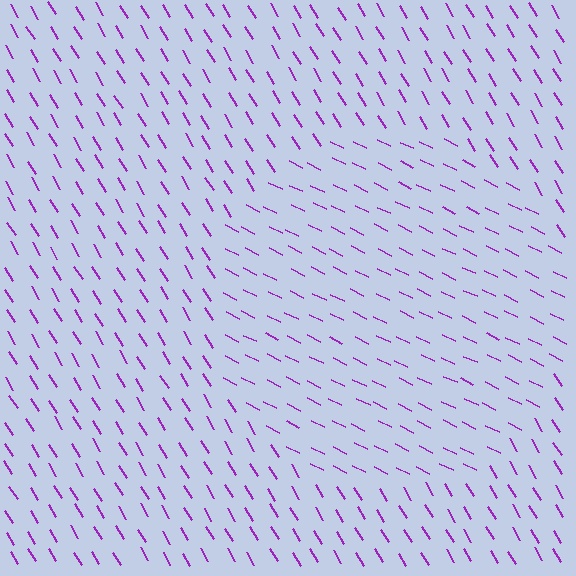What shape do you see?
I see a circle.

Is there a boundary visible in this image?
Yes, there is a texture boundary formed by a change in line orientation.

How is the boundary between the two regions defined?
The boundary is defined purely by a change in line orientation (approximately 33 degrees difference). All lines are the same color and thickness.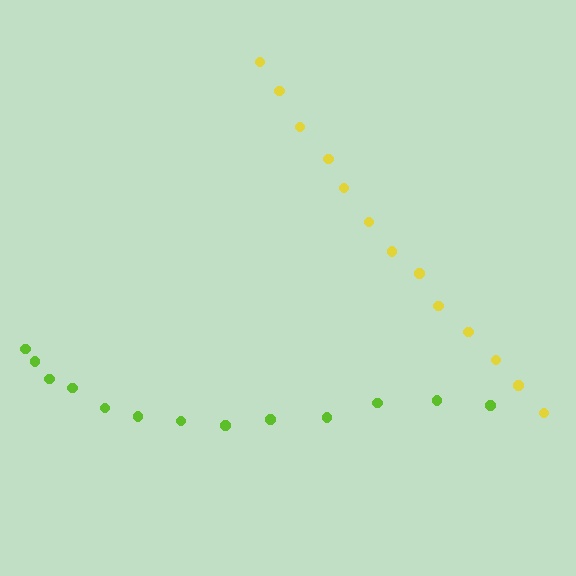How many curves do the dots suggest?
There are 2 distinct paths.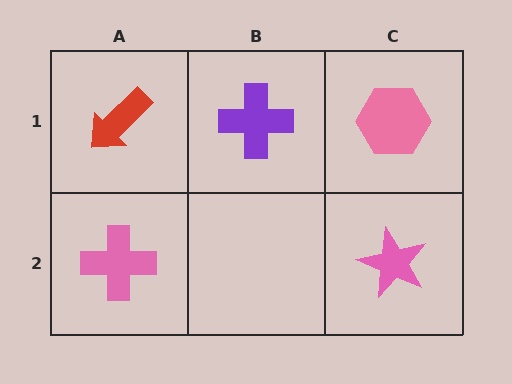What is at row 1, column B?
A purple cross.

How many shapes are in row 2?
2 shapes.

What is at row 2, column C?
A pink star.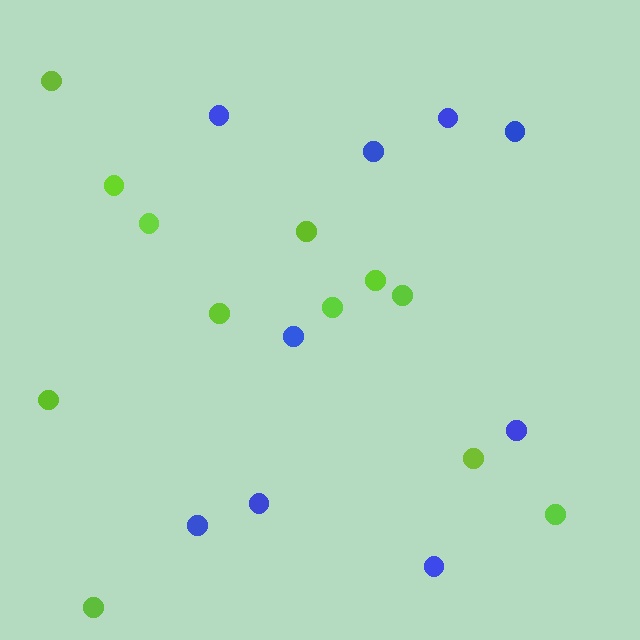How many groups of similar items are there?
There are 2 groups: one group of lime circles (12) and one group of blue circles (9).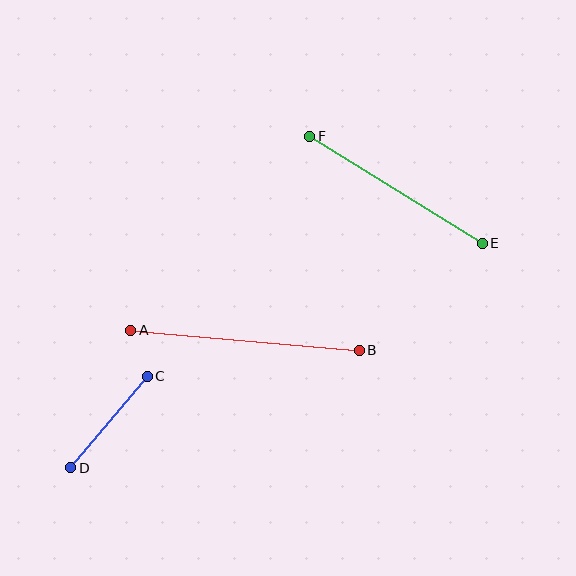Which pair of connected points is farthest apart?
Points A and B are farthest apart.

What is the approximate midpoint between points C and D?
The midpoint is at approximately (109, 422) pixels.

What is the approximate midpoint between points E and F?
The midpoint is at approximately (396, 190) pixels.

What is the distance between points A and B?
The distance is approximately 229 pixels.